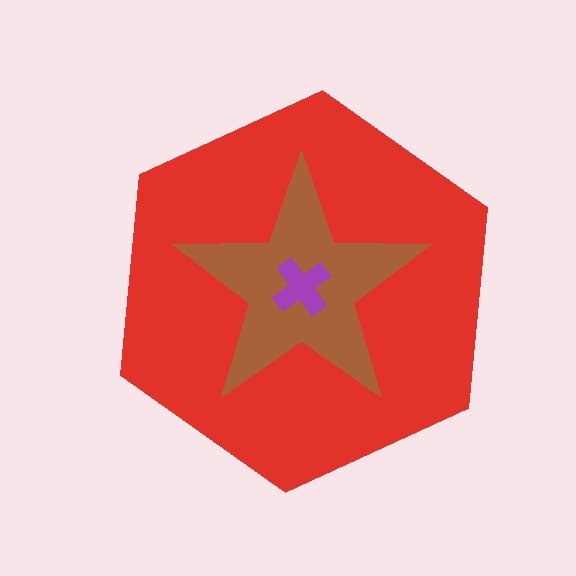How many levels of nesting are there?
3.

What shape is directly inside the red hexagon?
The brown star.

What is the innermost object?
The purple cross.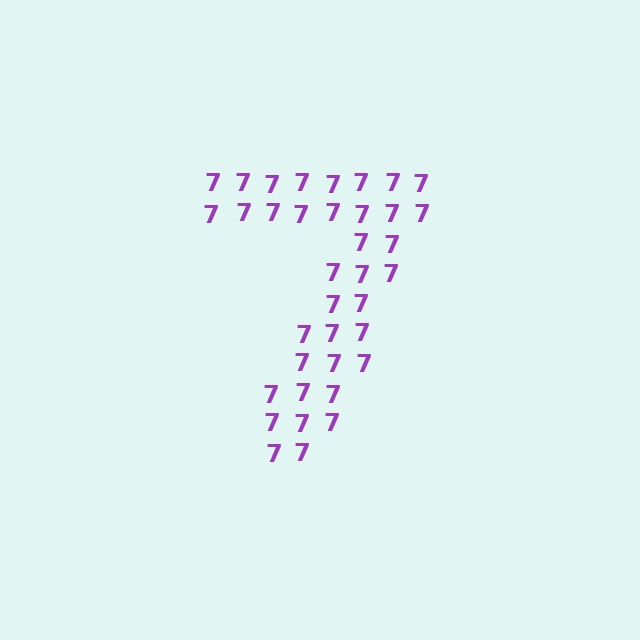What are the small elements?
The small elements are digit 7's.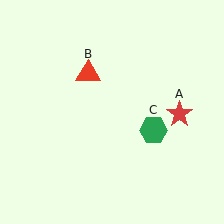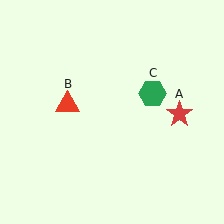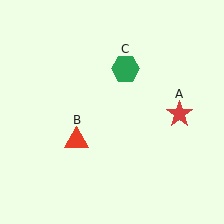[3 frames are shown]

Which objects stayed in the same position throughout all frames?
Red star (object A) remained stationary.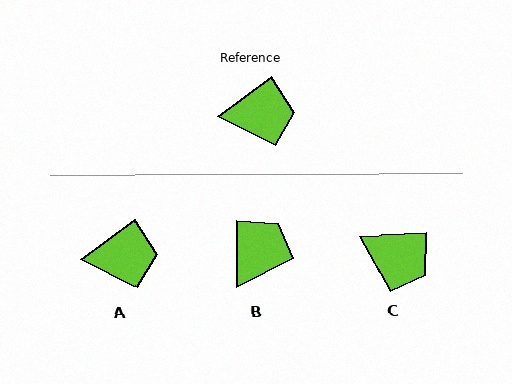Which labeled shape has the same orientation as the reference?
A.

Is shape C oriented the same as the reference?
No, it is off by about 35 degrees.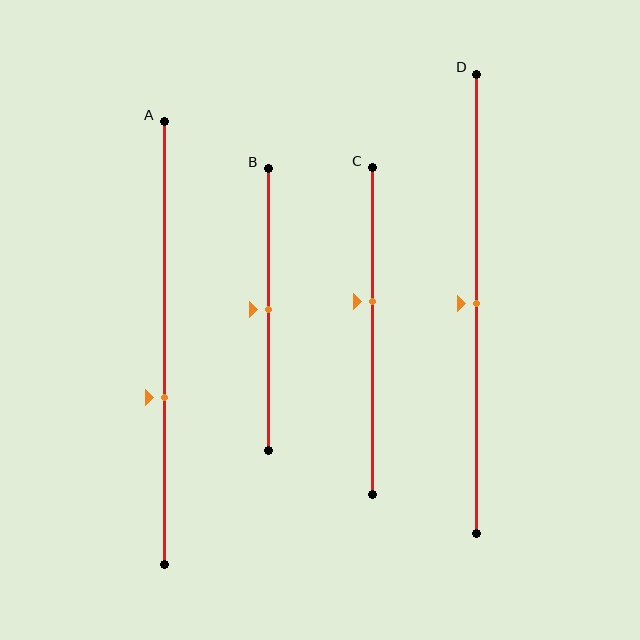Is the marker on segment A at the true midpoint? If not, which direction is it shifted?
No, the marker on segment A is shifted downward by about 12% of the segment length.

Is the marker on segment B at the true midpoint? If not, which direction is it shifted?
Yes, the marker on segment B is at the true midpoint.